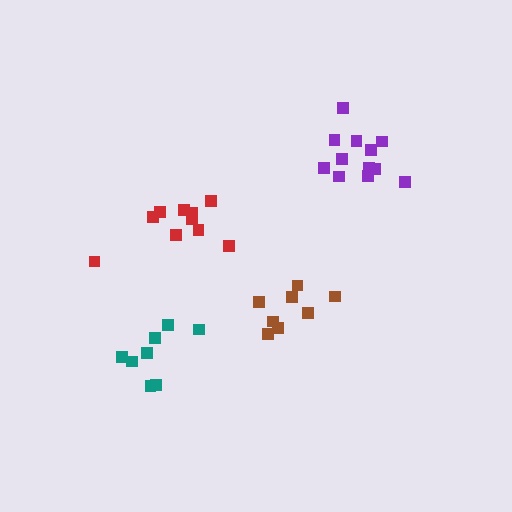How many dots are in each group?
Group 1: 8 dots, Group 2: 12 dots, Group 3: 8 dots, Group 4: 10 dots (38 total).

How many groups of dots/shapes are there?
There are 4 groups.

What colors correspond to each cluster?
The clusters are colored: teal, purple, brown, red.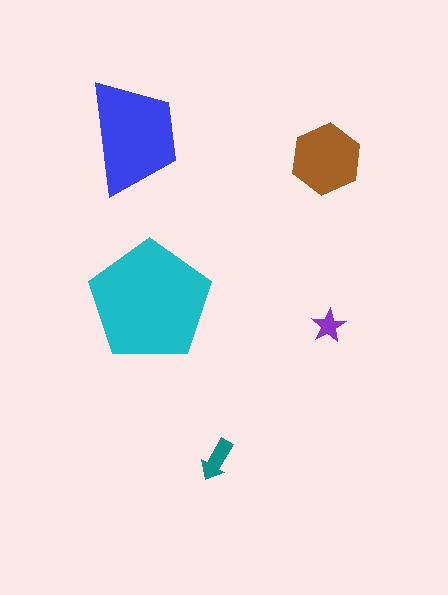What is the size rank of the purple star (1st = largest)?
5th.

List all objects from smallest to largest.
The purple star, the teal arrow, the brown hexagon, the blue trapezoid, the cyan pentagon.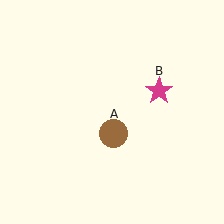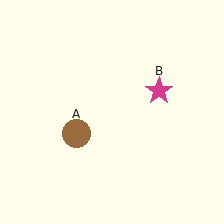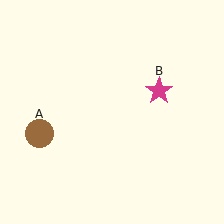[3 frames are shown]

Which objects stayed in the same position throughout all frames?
Magenta star (object B) remained stationary.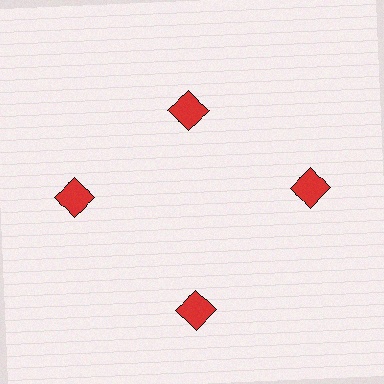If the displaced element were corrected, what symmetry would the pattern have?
It would have 4-fold rotational symmetry — the pattern would map onto itself every 90 degrees.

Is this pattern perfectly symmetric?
No. The 4 red squares are arranged in a ring, but one element near the 12 o'clock position is pulled inward toward the center, breaking the 4-fold rotational symmetry.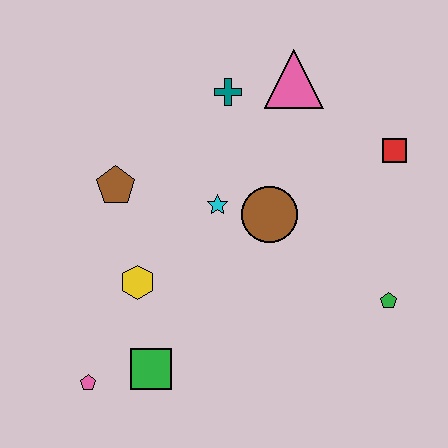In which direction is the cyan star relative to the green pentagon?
The cyan star is to the left of the green pentagon.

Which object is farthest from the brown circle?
The pink pentagon is farthest from the brown circle.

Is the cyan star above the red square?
No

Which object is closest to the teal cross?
The pink triangle is closest to the teal cross.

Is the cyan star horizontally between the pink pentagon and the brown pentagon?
No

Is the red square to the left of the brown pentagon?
No